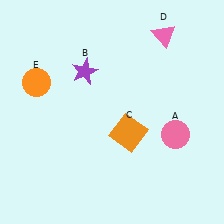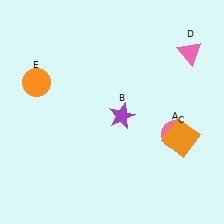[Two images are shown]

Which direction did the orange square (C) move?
The orange square (C) moved right.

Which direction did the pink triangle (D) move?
The pink triangle (D) moved right.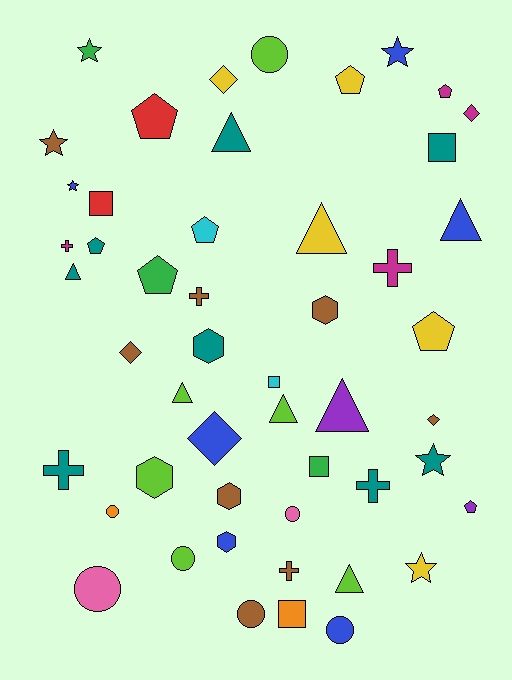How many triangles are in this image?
There are 8 triangles.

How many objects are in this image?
There are 50 objects.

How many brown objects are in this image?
There are 8 brown objects.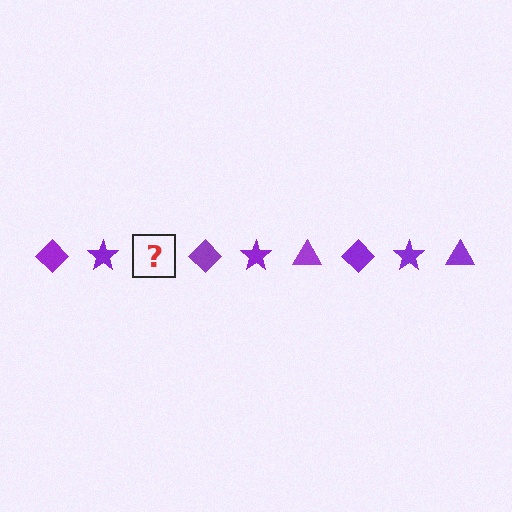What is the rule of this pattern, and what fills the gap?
The rule is that the pattern cycles through diamond, star, triangle shapes in purple. The gap should be filled with a purple triangle.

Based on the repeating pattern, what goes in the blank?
The blank should be a purple triangle.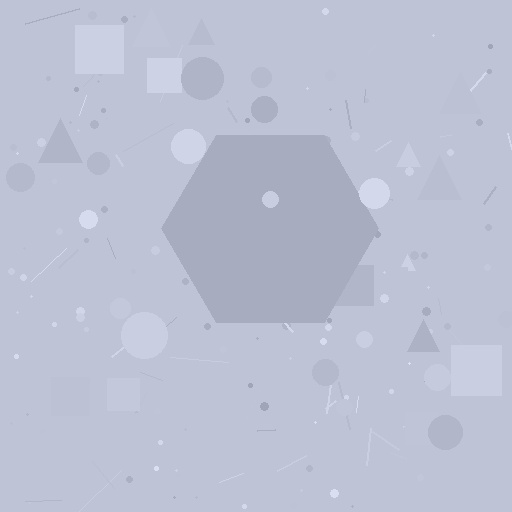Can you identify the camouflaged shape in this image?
The camouflaged shape is a hexagon.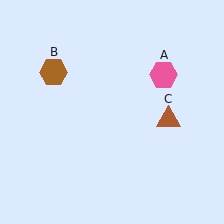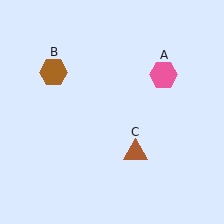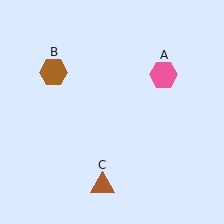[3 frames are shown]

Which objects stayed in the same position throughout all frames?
Pink hexagon (object A) and brown hexagon (object B) remained stationary.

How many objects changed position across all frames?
1 object changed position: brown triangle (object C).